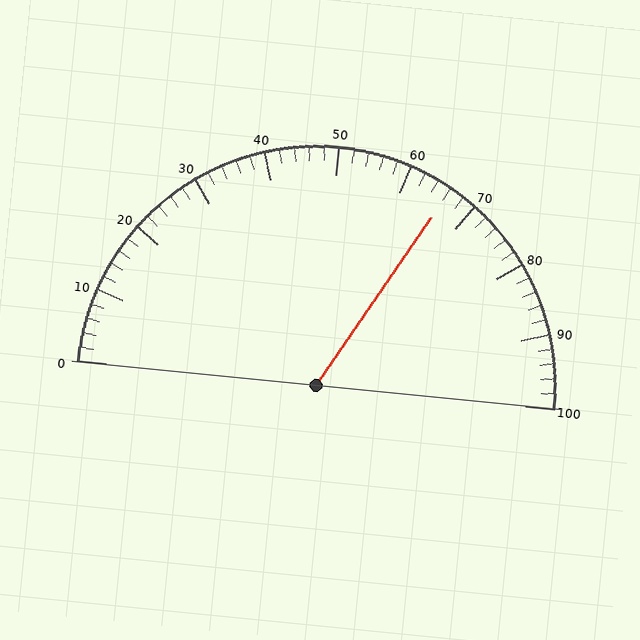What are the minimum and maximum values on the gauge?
The gauge ranges from 0 to 100.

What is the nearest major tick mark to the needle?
The nearest major tick mark is 70.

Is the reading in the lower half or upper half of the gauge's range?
The reading is in the upper half of the range (0 to 100).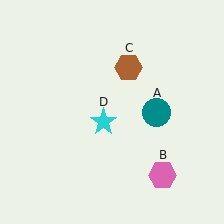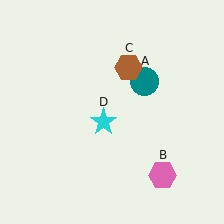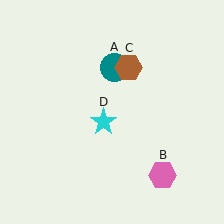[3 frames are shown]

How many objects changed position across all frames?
1 object changed position: teal circle (object A).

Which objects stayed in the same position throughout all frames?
Pink hexagon (object B) and brown hexagon (object C) and cyan star (object D) remained stationary.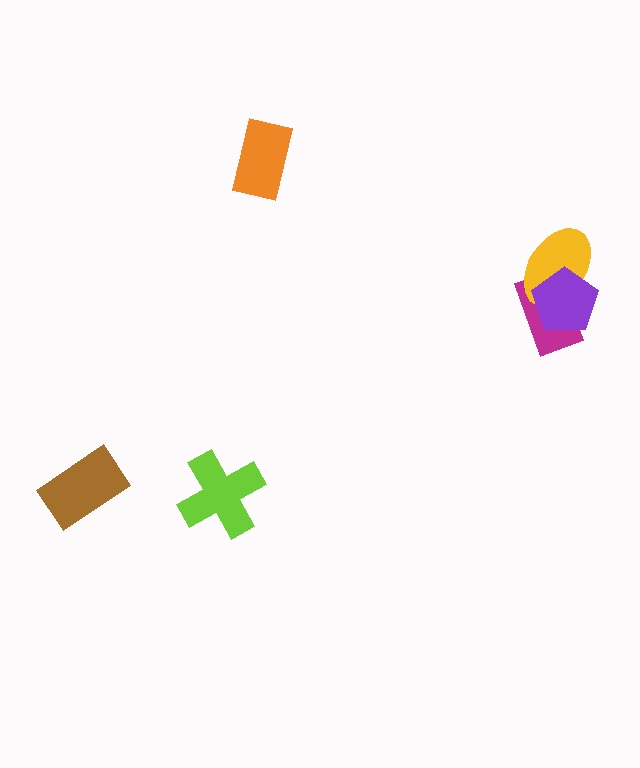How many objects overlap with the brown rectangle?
0 objects overlap with the brown rectangle.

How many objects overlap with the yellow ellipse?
2 objects overlap with the yellow ellipse.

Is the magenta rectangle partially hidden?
Yes, it is partially covered by another shape.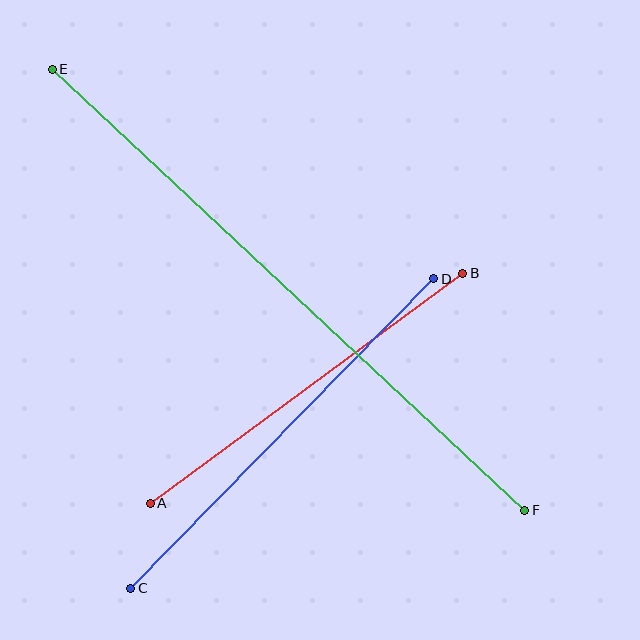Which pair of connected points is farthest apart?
Points E and F are farthest apart.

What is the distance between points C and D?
The distance is approximately 433 pixels.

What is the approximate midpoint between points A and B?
The midpoint is at approximately (307, 388) pixels.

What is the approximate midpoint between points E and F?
The midpoint is at approximately (289, 290) pixels.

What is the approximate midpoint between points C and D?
The midpoint is at approximately (282, 434) pixels.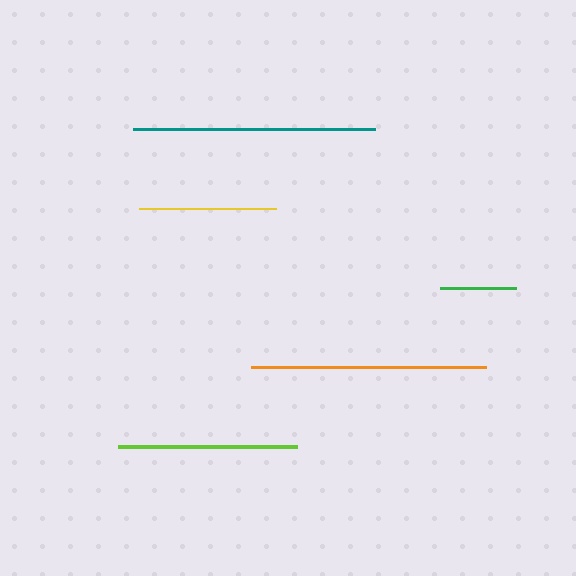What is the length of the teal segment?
The teal segment is approximately 243 pixels long.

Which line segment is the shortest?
The green line is the shortest at approximately 76 pixels.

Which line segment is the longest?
The teal line is the longest at approximately 243 pixels.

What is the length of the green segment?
The green segment is approximately 76 pixels long.